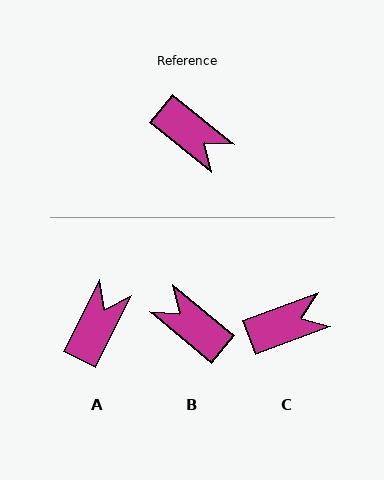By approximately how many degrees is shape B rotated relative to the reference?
Approximately 179 degrees counter-clockwise.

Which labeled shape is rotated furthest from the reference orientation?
B, about 179 degrees away.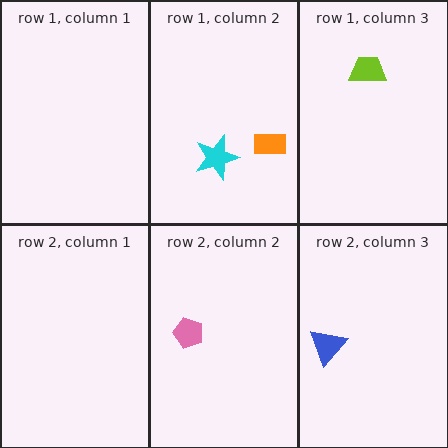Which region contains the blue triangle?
The row 2, column 3 region.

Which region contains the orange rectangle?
The row 1, column 2 region.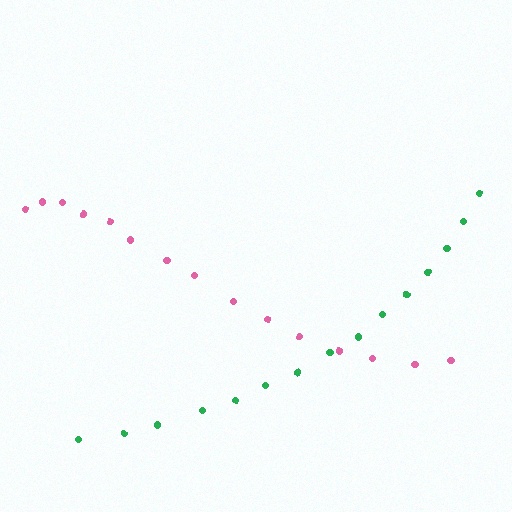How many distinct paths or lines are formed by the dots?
There are 2 distinct paths.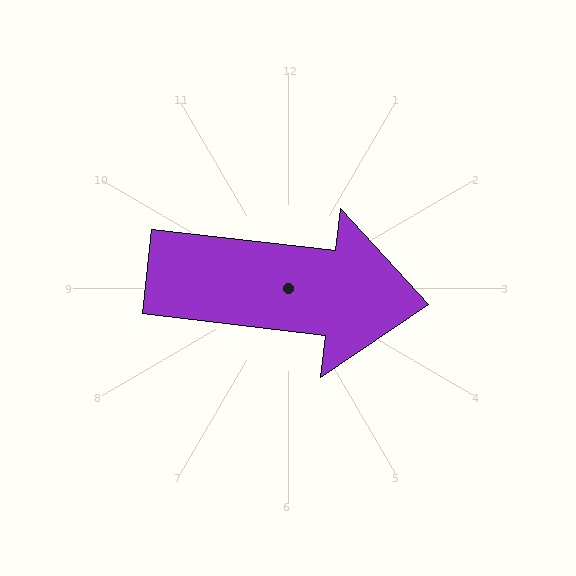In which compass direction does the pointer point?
East.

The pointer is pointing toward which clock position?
Roughly 3 o'clock.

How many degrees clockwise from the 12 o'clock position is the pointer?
Approximately 97 degrees.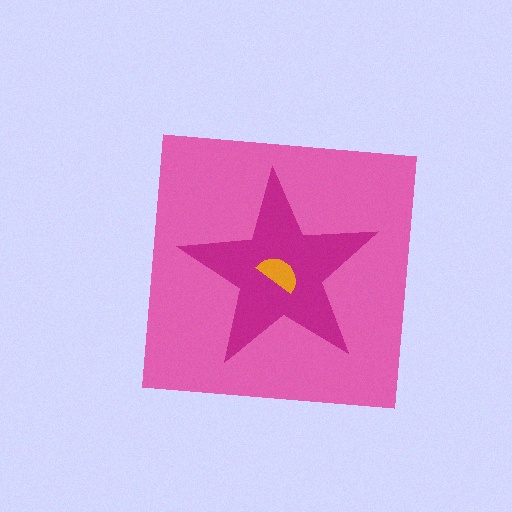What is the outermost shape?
The pink square.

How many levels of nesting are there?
3.